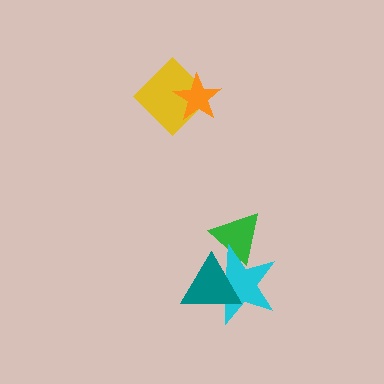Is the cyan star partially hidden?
Yes, it is partially covered by another shape.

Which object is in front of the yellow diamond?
The orange star is in front of the yellow diamond.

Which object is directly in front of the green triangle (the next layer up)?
The cyan star is directly in front of the green triangle.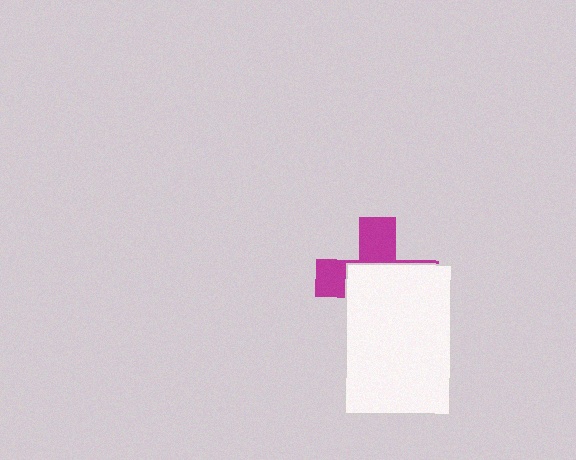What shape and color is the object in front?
The object in front is a white rectangle.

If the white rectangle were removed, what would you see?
You would see the complete magenta cross.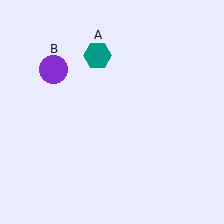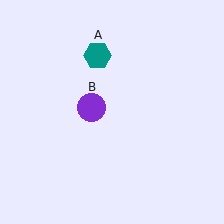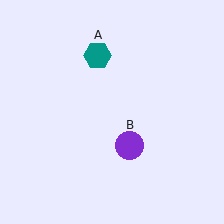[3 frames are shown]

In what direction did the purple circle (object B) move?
The purple circle (object B) moved down and to the right.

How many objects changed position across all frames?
1 object changed position: purple circle (object B).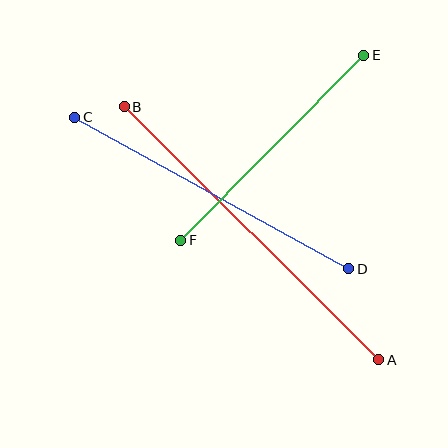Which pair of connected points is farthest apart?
Points A and B are farthest apart.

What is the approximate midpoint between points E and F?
The midpoint is at approximately (272, 148) pixels.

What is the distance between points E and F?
The distance is approximately 260 pixels.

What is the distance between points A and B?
The distance is approximately 359 pixels.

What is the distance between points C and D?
The distance is approximately 313 pixels.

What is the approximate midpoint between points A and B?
The midpoint is at approximately (251, 233) pixels.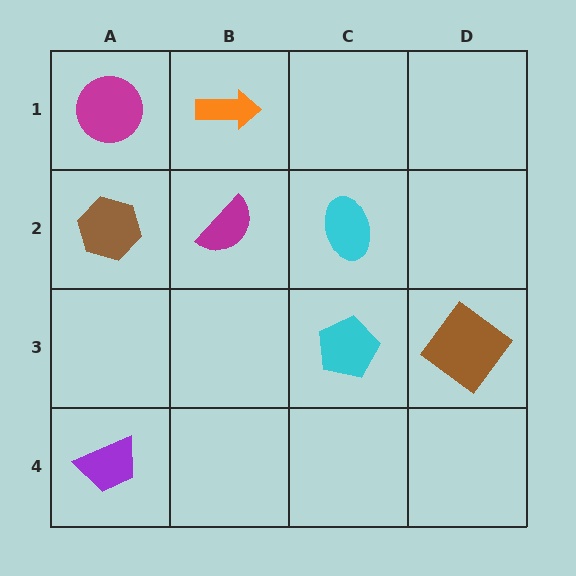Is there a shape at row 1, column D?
No, that cell is empty.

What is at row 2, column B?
A magenta semicircle.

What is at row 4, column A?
A purple trapezoid.